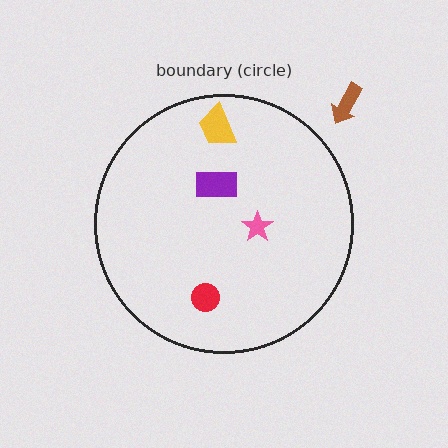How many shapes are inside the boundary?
4 inside, 1 outside.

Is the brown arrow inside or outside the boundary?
Outside.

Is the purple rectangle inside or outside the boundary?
Inside.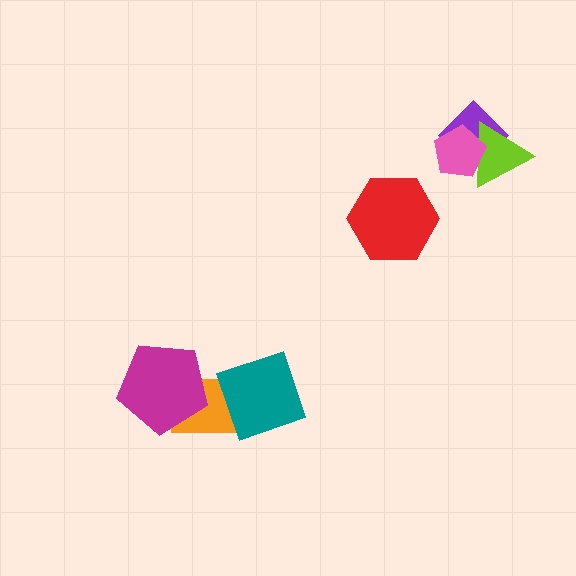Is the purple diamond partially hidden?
Yes, it is partially covered by another shape.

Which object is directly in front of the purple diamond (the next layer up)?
The lime triangle is directly in front of the purple diamond.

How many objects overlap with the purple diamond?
2 objects overlap with the purple diamond.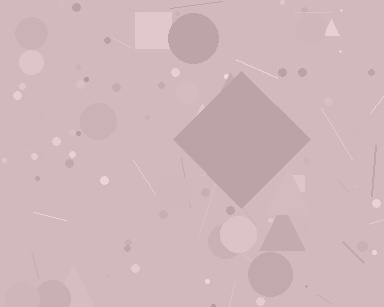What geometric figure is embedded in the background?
A diamond is embedded in the background.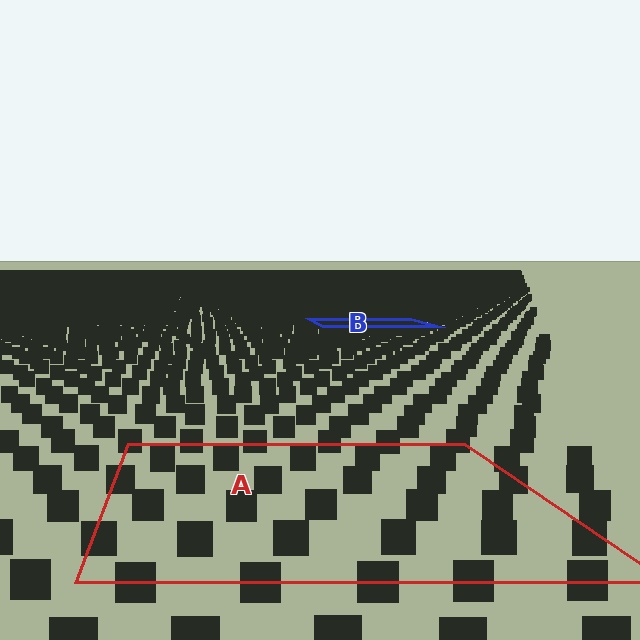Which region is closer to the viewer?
Region A is closer. The texture elements there are larger and more spread out.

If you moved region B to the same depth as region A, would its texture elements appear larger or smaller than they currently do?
They would appear larger. At a closer depth, the same texture elements are projected at a bigger on-screen size.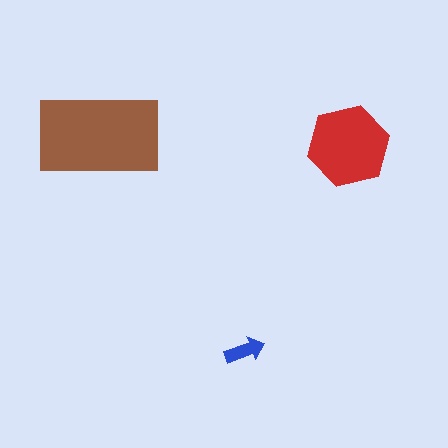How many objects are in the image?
There are 3 objects in the image.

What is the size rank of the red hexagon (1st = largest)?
2nd.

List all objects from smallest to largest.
The blue arrow, the red hexagon, the brown rectangle.